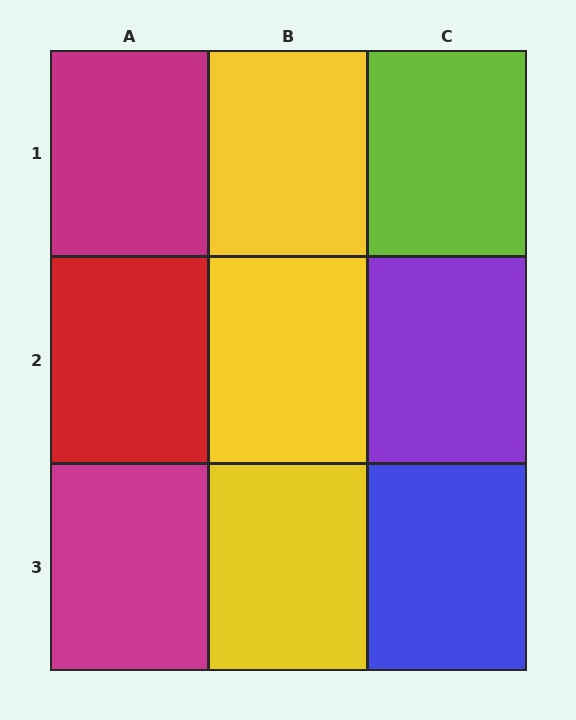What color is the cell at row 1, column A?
Magenta.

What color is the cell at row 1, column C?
Lime.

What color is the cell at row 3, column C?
Blue.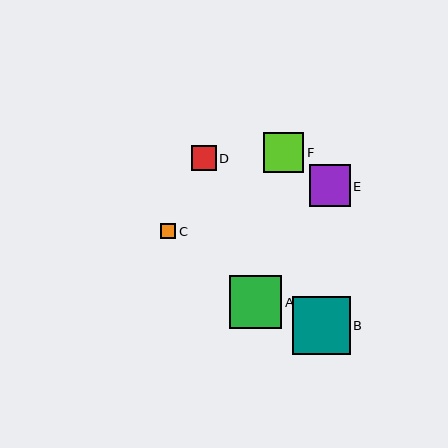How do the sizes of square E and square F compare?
Square E and square F are approximately the same size.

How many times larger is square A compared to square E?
Square A is approximately 1.3 times the size of square E.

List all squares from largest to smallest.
From largest to smallest: B, A, E, F, D, C.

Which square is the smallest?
Square C is the smallest with a size of approximately 16 pixels.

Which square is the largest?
Square B is the largest with a size of approximately 57 pixels.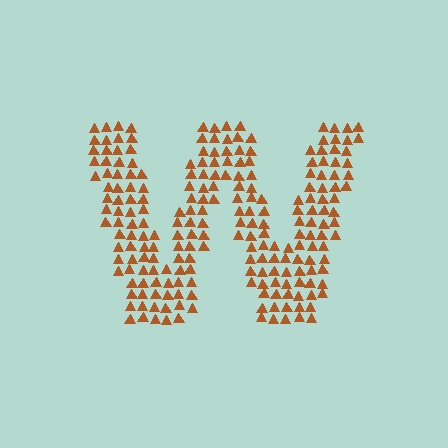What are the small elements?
The small elements are triangles.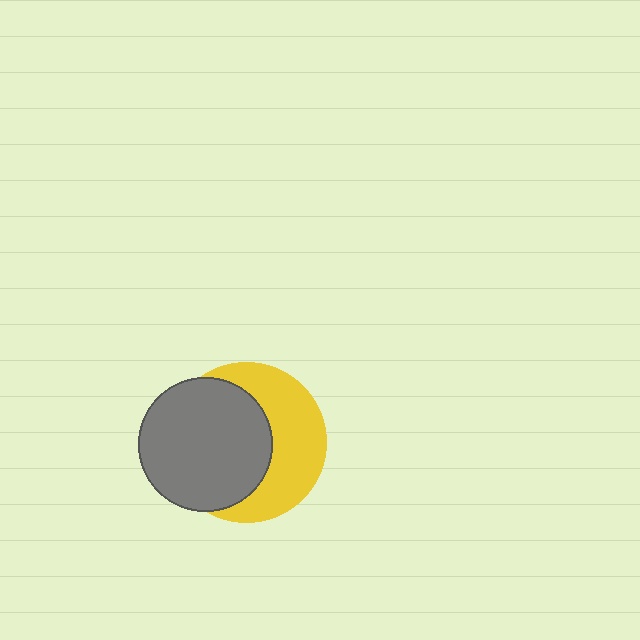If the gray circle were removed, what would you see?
You would see the complete yellow circle.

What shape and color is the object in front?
The object in front is a gray circle.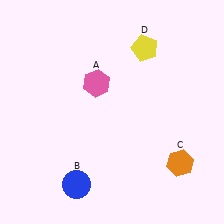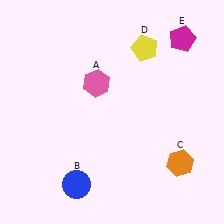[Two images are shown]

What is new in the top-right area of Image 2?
A magenta pentagon (E) was added in the top-right area of Image 2.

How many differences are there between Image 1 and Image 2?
There is 1 difference between the two images.